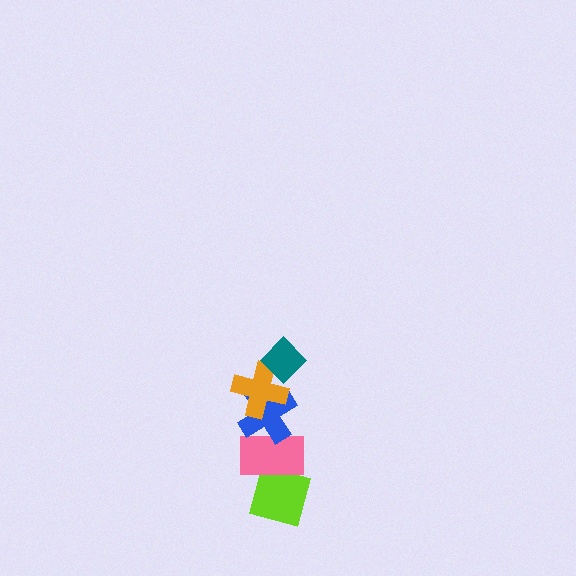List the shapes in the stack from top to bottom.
From top to bottom: the teal diamond, the orange cross, the blue cross, the pink rectangle, the lime square.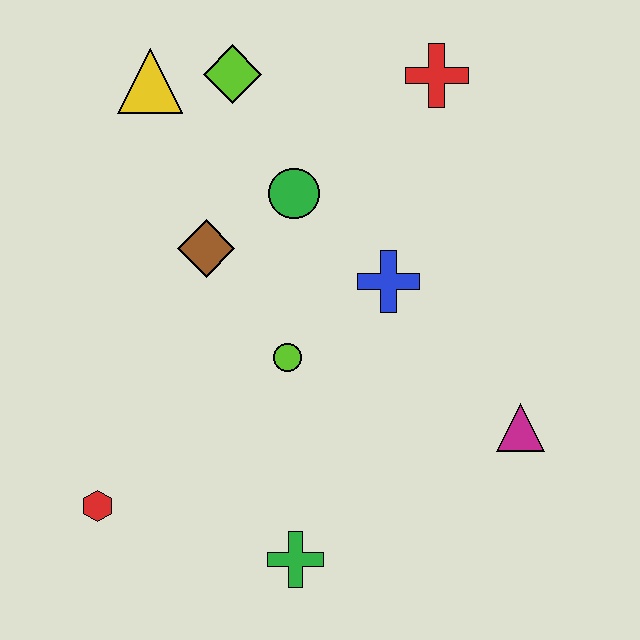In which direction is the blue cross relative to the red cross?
The blue cross is below the red cross.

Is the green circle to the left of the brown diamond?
No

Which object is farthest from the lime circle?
The red cross is farthest from the lime circle.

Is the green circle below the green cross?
No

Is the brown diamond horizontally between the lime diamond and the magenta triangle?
No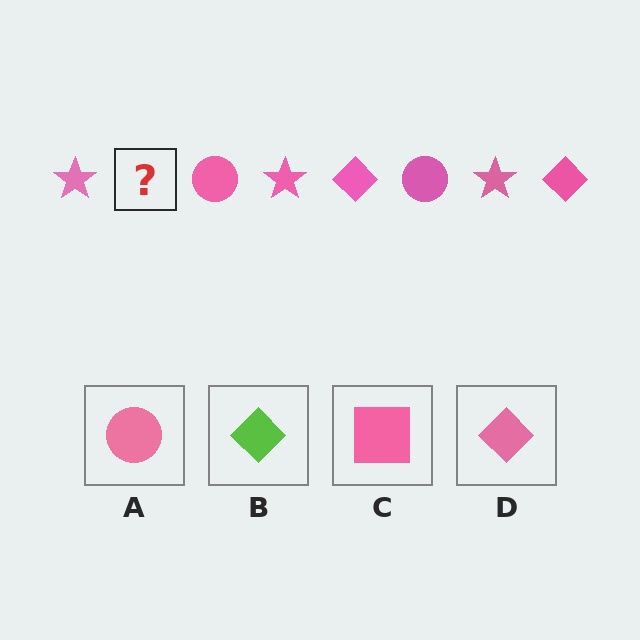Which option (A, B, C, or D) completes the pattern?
D.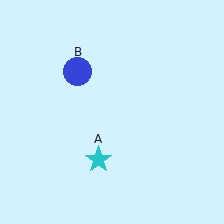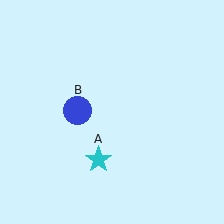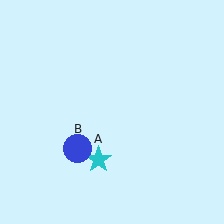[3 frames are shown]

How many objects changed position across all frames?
1 object changed position: blue circle (object B).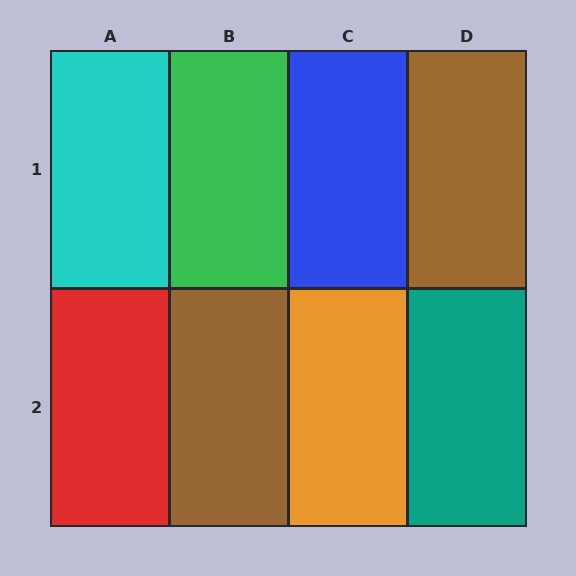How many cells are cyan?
1 cell is cyan.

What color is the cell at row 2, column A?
Red.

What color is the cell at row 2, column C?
Orange.